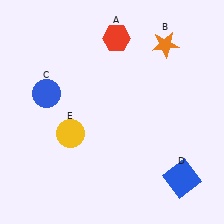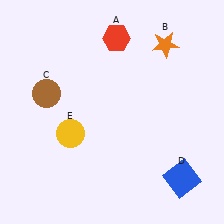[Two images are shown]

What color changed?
The circle (C) changed from blue in Image 1 to brown in Image 2.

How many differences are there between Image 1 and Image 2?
There is 1 difference between the two images.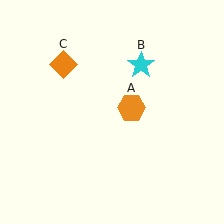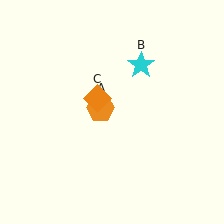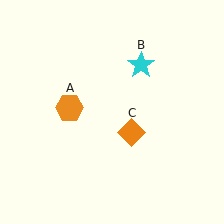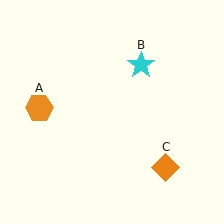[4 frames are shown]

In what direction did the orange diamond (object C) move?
The orange diamond (object C) moved down and to the right.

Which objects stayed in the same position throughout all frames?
Cyan star (object B) remained stationary.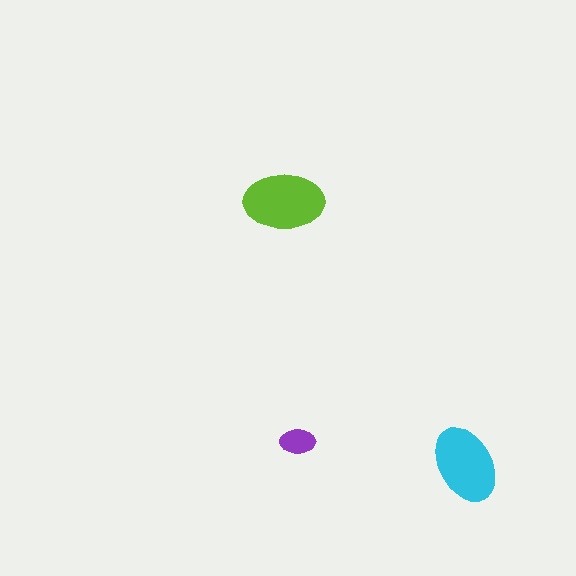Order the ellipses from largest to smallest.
the lime one, the cyan one, the purple one.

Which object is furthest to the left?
The lime ellipse is leftmost.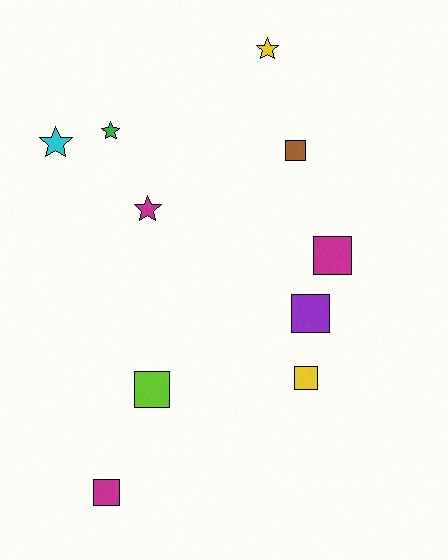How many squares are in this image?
There are 6 squares.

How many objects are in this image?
There are 10 objects.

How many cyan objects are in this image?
There is 1 cyan object.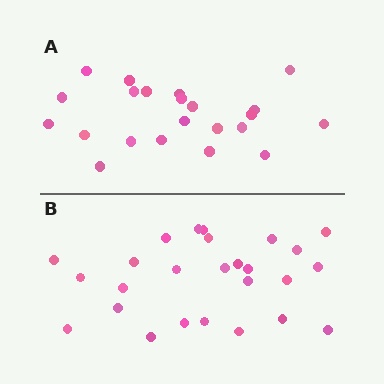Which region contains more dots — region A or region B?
Region B (the bottom region) has more dots.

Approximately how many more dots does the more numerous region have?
Region B has about 4 more dots than region A.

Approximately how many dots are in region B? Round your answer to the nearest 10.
About 30 dots. (The exact count is 26, which rounds to 30.)